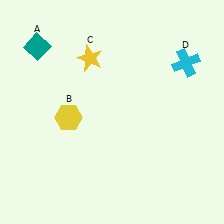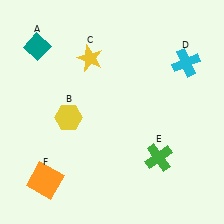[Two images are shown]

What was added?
A green cross (E), an orange square (F) were added in Image 2.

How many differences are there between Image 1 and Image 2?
There are 2 differences between the two images.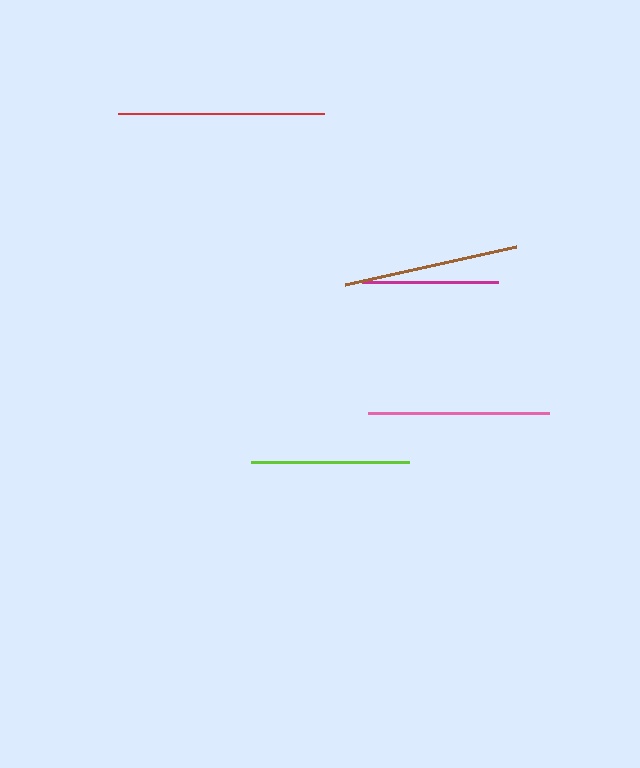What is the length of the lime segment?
The lime segment is approximately 159 pixels long.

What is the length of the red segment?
The red segment is approximately 205 pixels long.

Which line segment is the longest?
The red line is the longest at approximately 205 pixels.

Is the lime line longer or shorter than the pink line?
The pink line is longer than the lime line.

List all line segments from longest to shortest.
From longest to shortest: red, pink, brown, lime, magenta.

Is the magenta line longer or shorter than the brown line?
The brown line is longer than the magenta line.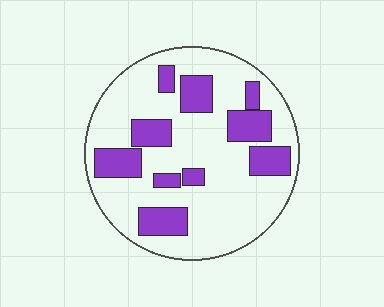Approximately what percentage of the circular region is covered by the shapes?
Approximately 25%.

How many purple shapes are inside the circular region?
10.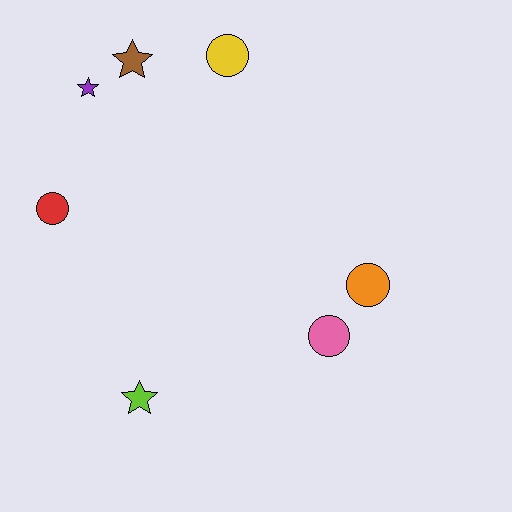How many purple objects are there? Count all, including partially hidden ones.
There is 1 purple object.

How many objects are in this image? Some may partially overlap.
There are 7 objects.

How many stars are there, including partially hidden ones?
There are 3 stars.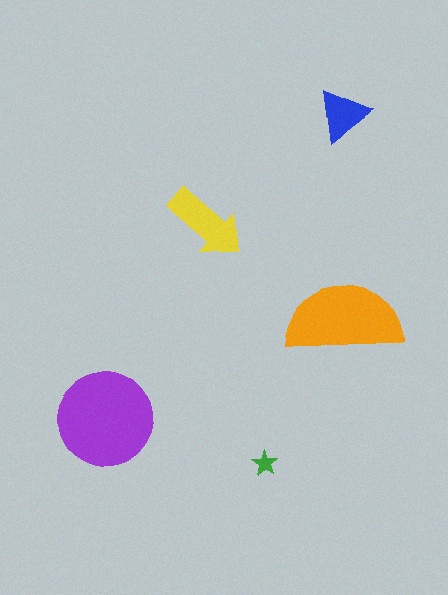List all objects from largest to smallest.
The purple circle, the orange semicircle, the yellow arrow, the blue triangle, the green star.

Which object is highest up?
The blue triangle is topmost.